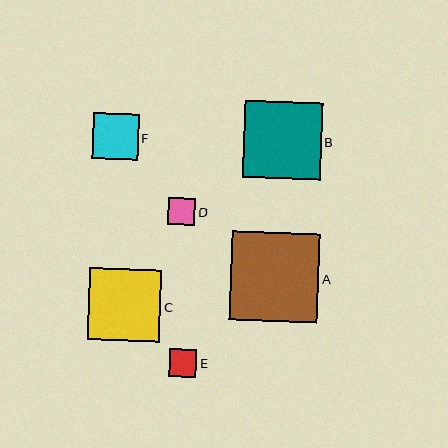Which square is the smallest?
Square D is the smallest with a size of approximately 27 pixels.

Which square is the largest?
Square A is the largest with a size of approximately 89 pixels.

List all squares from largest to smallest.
From largest to smallest: A, B, C, F, E, D.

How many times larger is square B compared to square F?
Square B is approximately 1.7 times the size of square F.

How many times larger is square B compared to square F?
Square B is approximately 1.7 times the size of square F.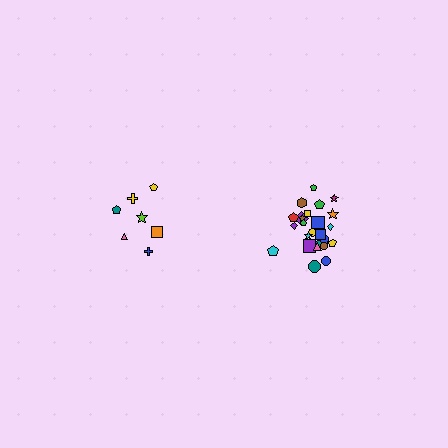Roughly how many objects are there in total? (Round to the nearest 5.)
Roughly 30 objects in total.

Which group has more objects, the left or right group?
The right group.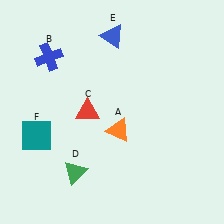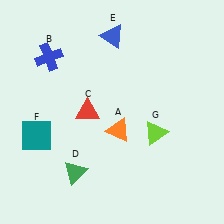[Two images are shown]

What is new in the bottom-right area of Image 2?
A lime triangle (G) was added in the bottom-right area of Image 2.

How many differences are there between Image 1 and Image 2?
There is 1 difference between the two images.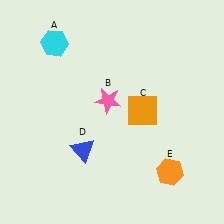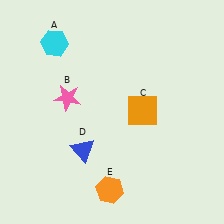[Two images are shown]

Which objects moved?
The objects that moved are: the pink star (B), the orange hexagon (E).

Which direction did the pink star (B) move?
The pink star (B) moved left.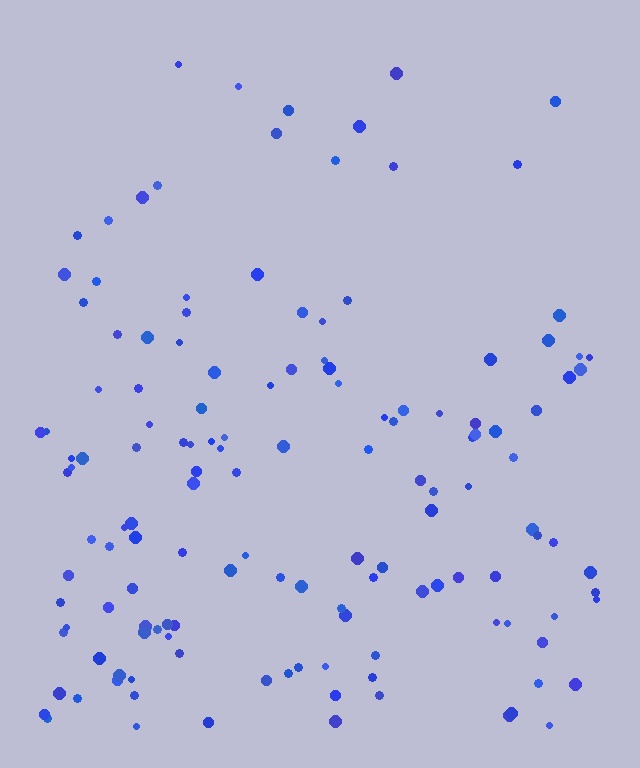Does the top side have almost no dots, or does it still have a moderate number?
Still a moderate number, just noticeably fewer than the bottom.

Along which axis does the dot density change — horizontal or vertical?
Vertical.